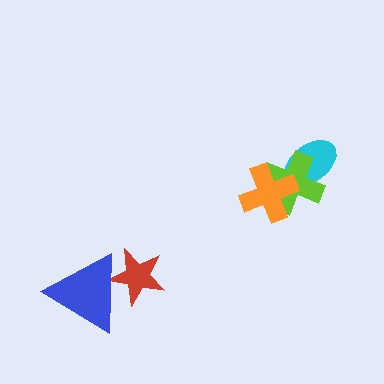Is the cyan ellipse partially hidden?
Yes, it is partially covered by another shape.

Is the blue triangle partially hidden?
No, no other shape covers it.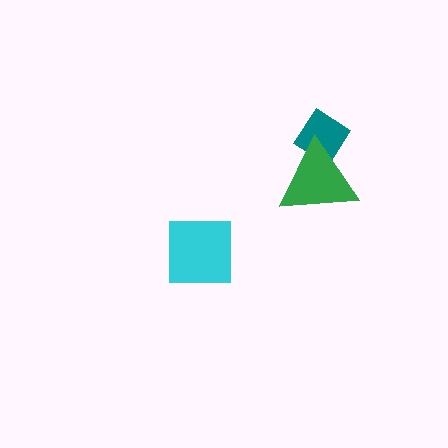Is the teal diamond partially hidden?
Yes, it is partially covered by another shape.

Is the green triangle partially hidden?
No, no other shape covers it.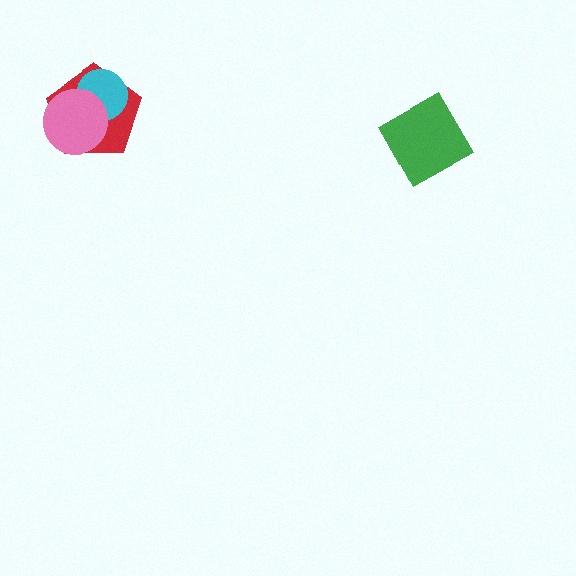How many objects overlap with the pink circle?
2 objects overlap with the pink circle.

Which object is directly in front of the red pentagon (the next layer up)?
The cyan circle is directly in front of the red pentagon.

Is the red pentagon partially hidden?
Yes, it is partially covered by another shape.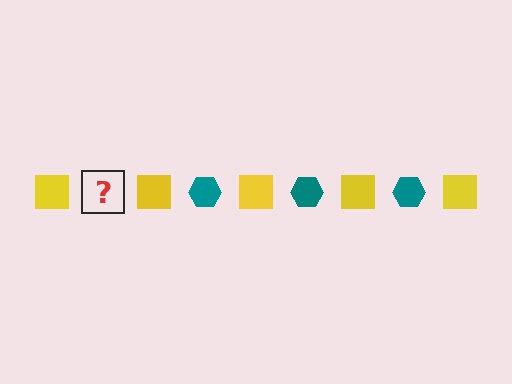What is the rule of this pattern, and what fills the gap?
The rule is that the pattern alternates between yellow square and teal hexagon. The gap should be filled with a teal hexagon.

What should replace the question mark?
The question mark should be replaced with a teal hexagon.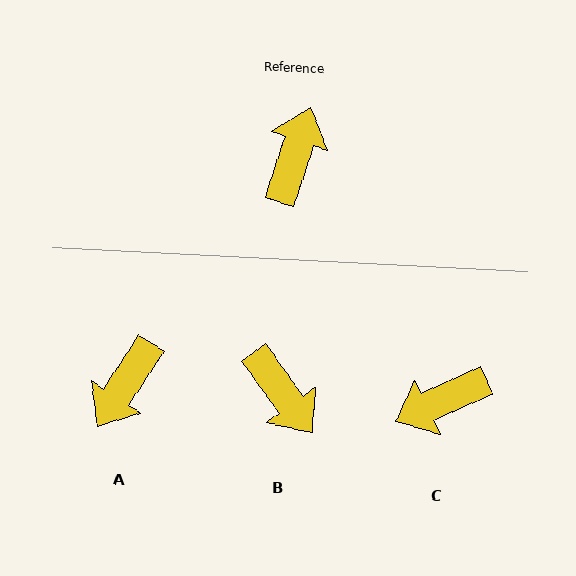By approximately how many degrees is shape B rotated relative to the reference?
Approximately 126 degrees clockwise.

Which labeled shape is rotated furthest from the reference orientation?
A, about 165 degrees away.